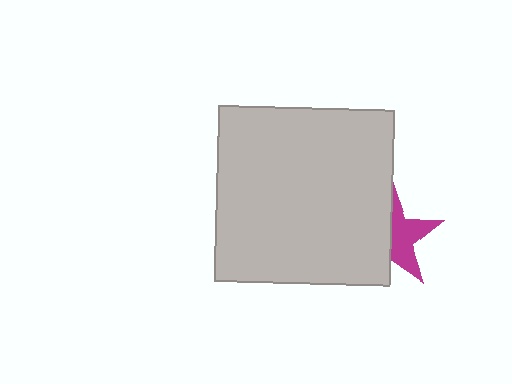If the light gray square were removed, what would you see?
You would see the complete magenta star.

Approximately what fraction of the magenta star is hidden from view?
Roughly 53% of the magenta star is hidden behind the light gray square.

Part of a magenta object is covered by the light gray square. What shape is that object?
It is a star.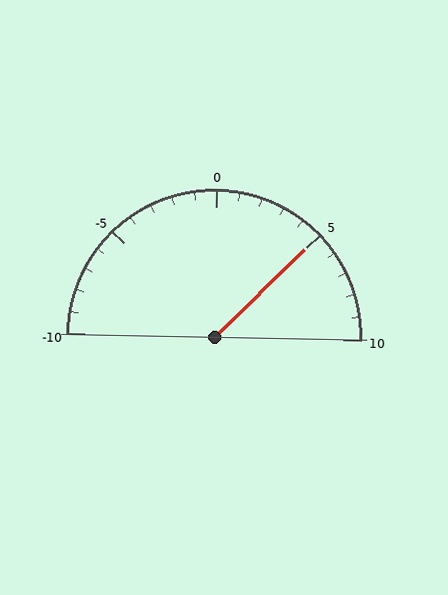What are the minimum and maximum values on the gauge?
The gauge ranges from -10 to 10.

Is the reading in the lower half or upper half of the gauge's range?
The reading is in the upper half of the range (-10 to 10).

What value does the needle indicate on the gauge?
The needle indicates approximately 5.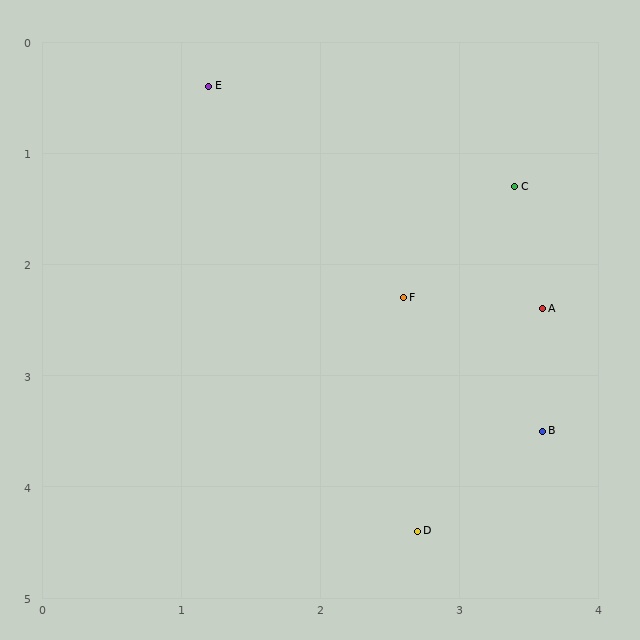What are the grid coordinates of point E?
Point E is at approximately (1.2, 0.4).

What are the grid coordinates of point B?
Point B is at approximately (3.6, 3.5).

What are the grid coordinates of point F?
Point F is at approximately (2.6, 2.3).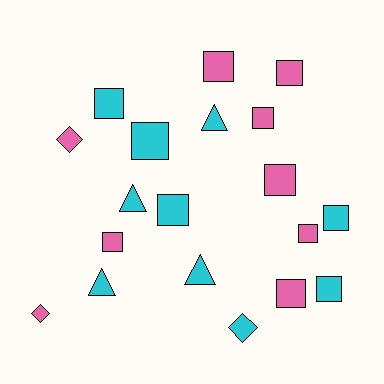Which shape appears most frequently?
Square, with 12 objects.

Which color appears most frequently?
Cyan, with 10 objects.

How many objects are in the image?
There are 19 objects.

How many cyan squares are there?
There are 5 cyan squares.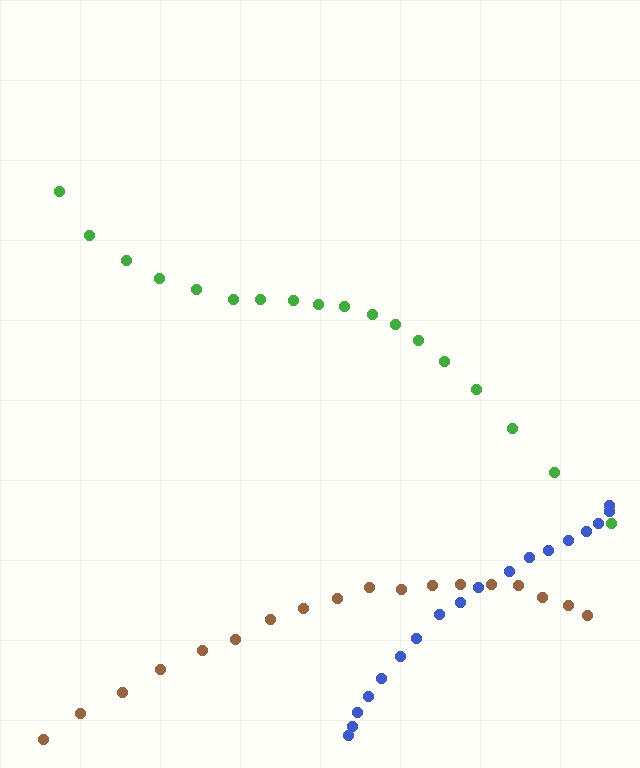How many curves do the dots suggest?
There are 3 distinct paths.